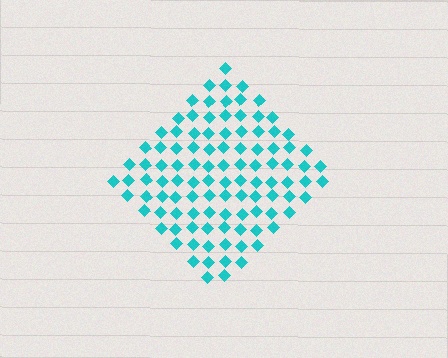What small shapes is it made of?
It is made of small diamonds.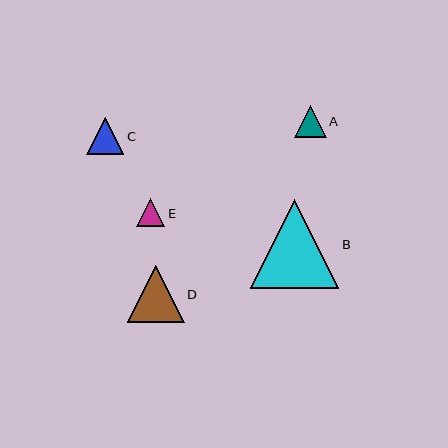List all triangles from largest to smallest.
From largest to smallest: B, D, C, A, E.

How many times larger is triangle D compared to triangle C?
Triangle D is approximately 1.5 times the size of triangle C.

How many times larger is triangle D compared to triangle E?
Triangle D is approximately 2.0 times the size of triangle E.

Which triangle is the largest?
Triangle B is the largest with a size of approximately 89 pixels.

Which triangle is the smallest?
Triangle E is the smallest with a size of approximately 28 pixels.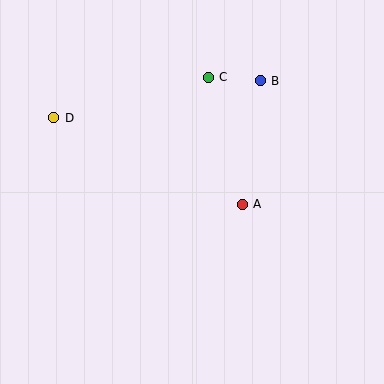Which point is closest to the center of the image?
Point A at (242, 204) is closest to the center.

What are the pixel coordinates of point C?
Point C is at (208, 77).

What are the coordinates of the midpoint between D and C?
The midpoint between D and C is at (131, 98).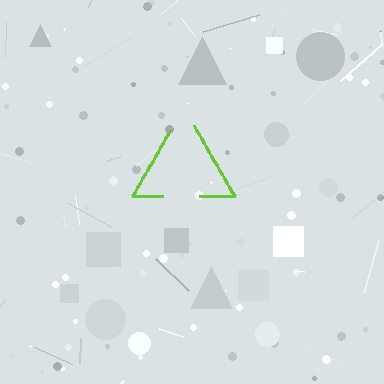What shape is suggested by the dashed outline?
The dashed outline suggests a triangle.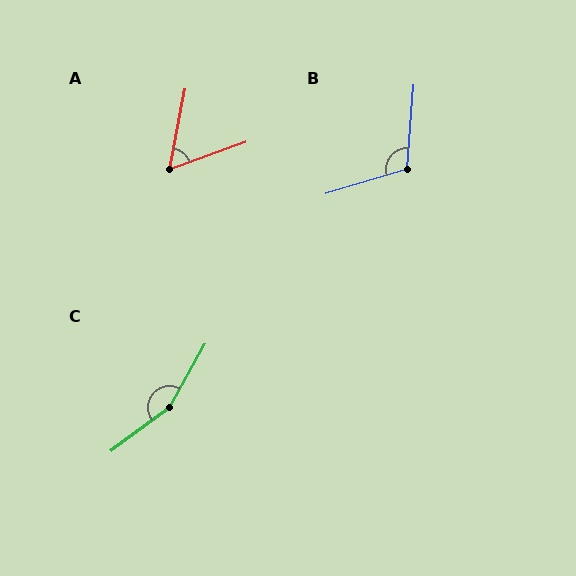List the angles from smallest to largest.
A (59°), B (111°), C (155°).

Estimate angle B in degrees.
Approximately 111 degrees.